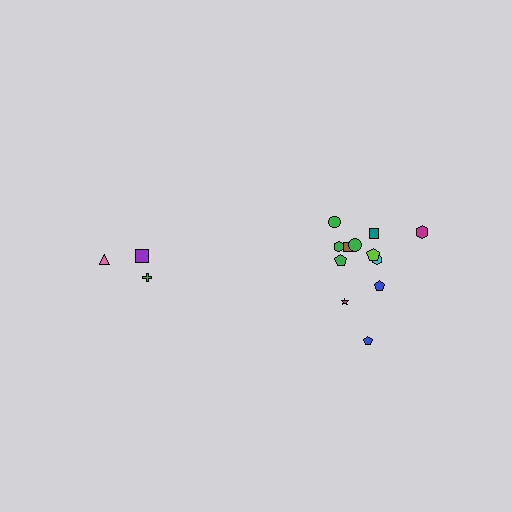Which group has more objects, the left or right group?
The right group.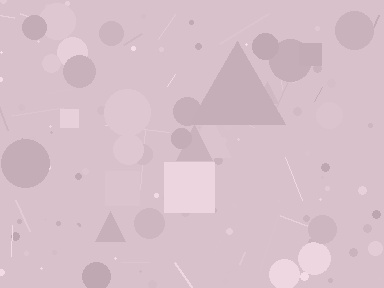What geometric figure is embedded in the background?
A triangle is embedded in the background.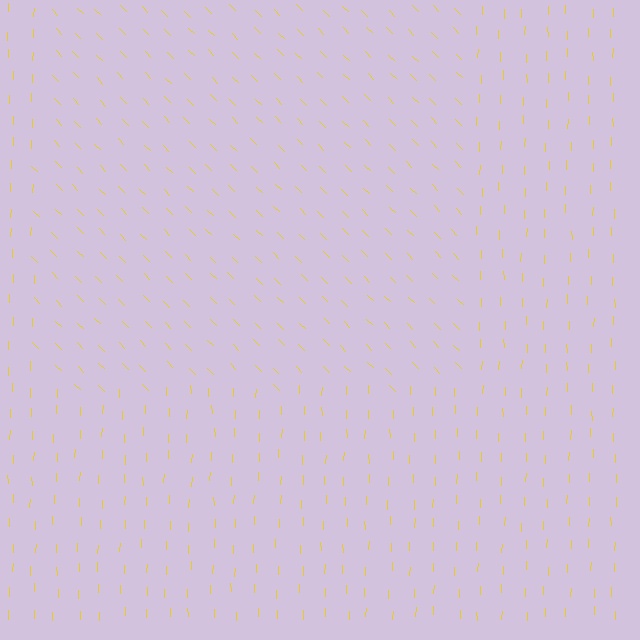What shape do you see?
I see a rectangle.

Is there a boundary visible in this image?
Yes, there is a texture boundary formed by a change in line orientation.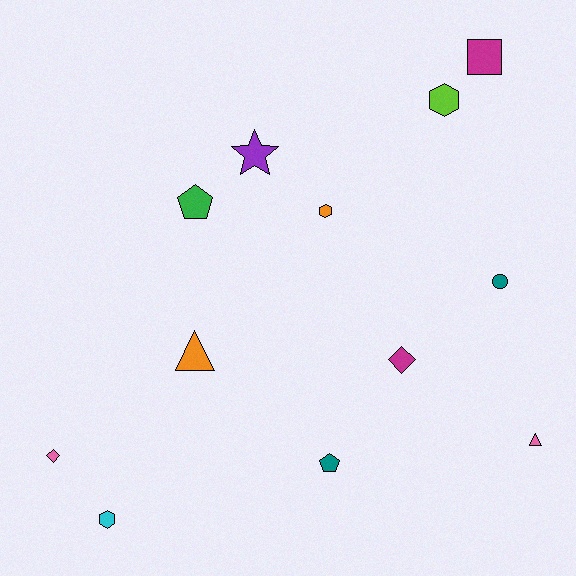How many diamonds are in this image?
There are 2 diamonds.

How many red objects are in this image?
There are no red objects.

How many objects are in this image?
There are 12 objects.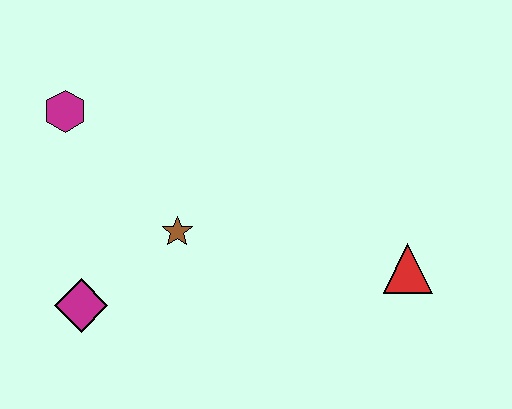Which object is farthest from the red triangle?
The magenta hexagon is farthest from the red triangle.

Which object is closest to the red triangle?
The brown star is closest to the red triangle.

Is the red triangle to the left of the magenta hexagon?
No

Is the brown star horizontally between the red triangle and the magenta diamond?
Yes